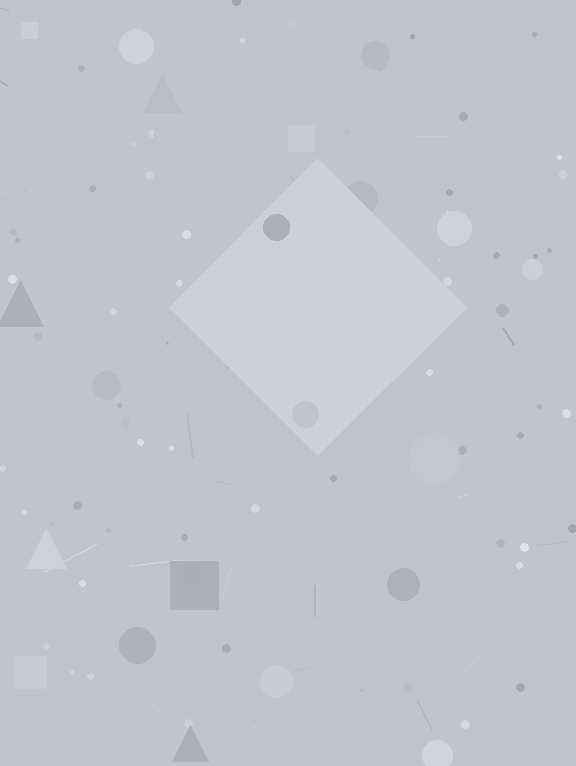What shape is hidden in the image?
A diamond is hidden in the image.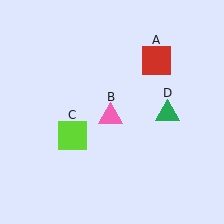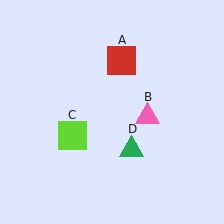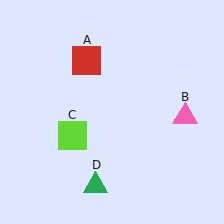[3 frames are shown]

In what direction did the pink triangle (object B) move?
The pink triangle (object B) moved right.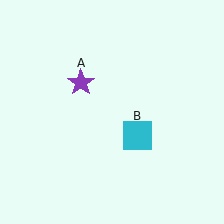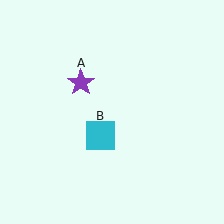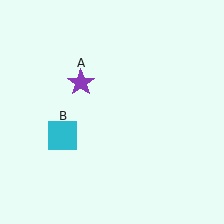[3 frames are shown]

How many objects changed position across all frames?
1 object changed position: cyan square (object B).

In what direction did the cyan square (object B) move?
The cyan square (object B) moved left.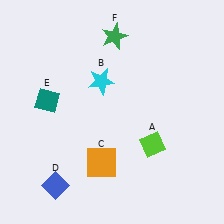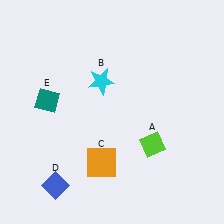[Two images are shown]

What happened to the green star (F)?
The green star (F) was removed in Image 2. It was in the top-right area of Image 1.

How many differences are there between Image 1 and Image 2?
There is 1 difference between the two images.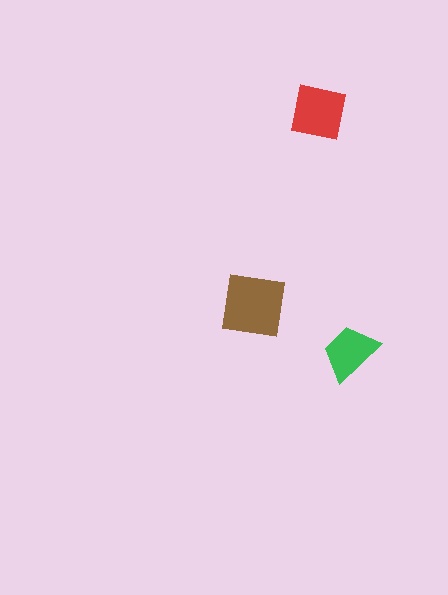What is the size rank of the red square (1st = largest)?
2nd.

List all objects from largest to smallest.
The brown square, the red square, the green trapezoid.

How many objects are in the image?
There are 3 objects in the image.